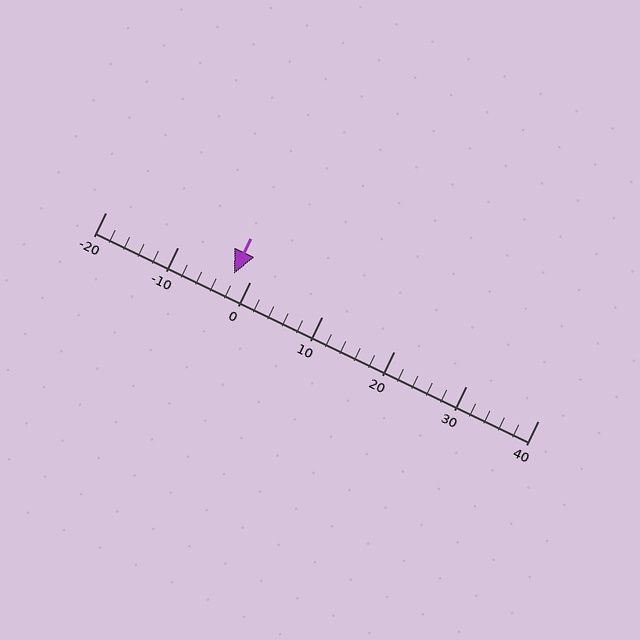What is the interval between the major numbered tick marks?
The major tick marks are spaced 10 units apart.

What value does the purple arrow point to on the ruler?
The purple arrow points to approximately -2.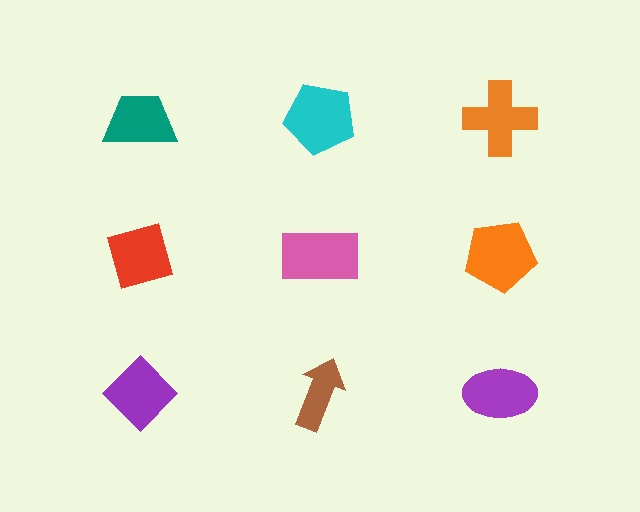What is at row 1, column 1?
A teal trapezoid.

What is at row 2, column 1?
A red diamond.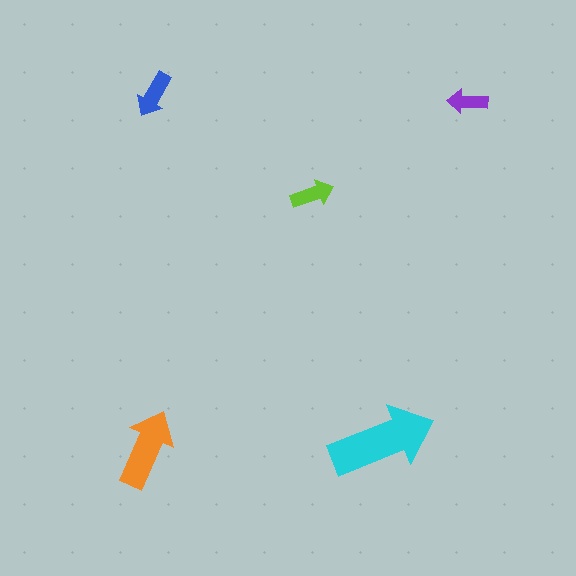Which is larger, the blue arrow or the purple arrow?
The blue one.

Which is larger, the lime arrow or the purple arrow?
The lime one.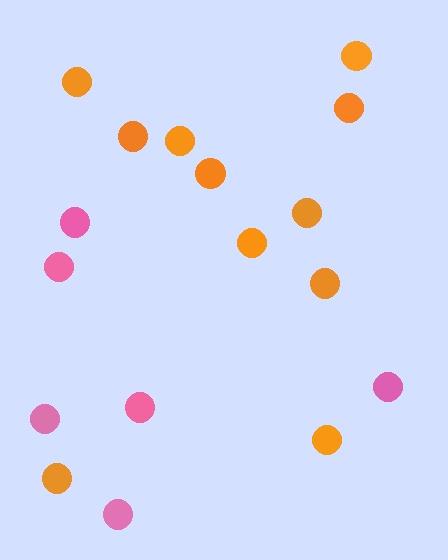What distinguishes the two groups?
There are 2 groups: one group of orange circles (11) and one group of pink circles (6).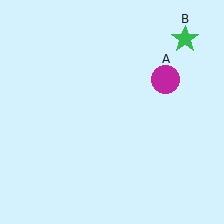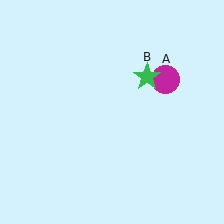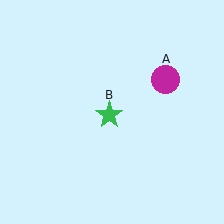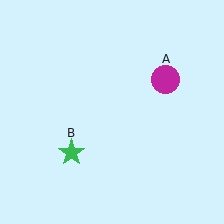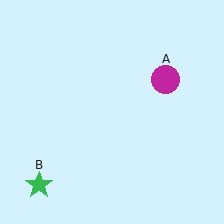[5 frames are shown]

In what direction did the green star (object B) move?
The green star (object B) moved down and to the left.